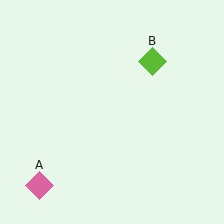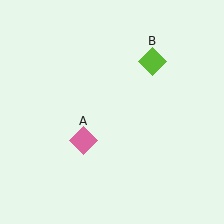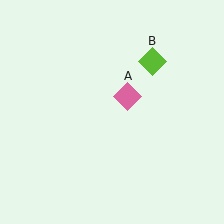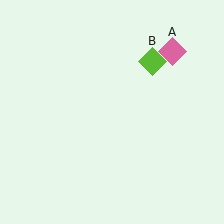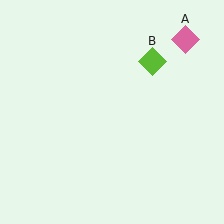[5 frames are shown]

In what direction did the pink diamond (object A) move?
The pink diamond (object A) moved up and to the right.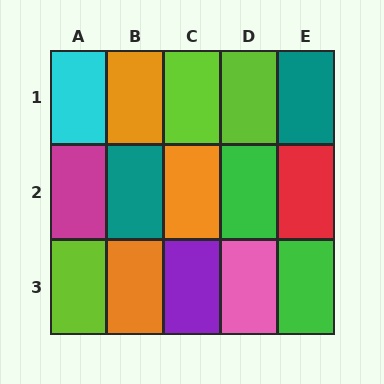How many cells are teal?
2 cells are teal.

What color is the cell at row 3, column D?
Pink.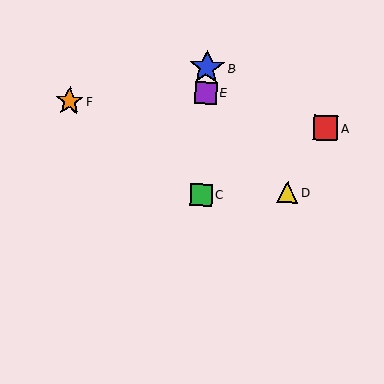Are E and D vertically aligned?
No, E is at x≈206 and D is at x≈287.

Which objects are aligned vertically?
Objects B, C, E are aligned vertically.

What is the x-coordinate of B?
Object B is at x≈207.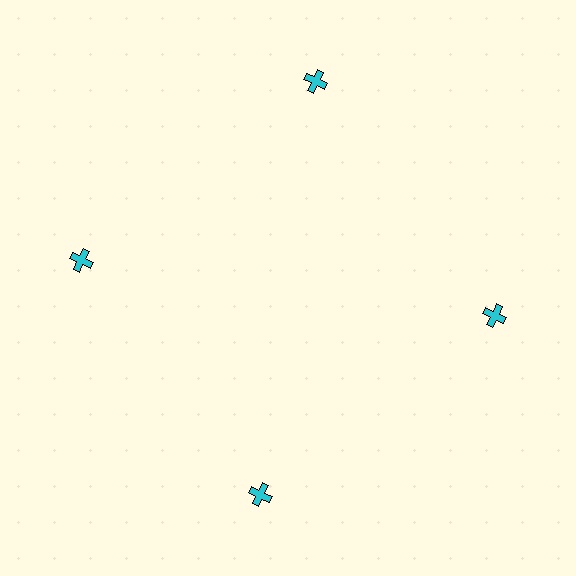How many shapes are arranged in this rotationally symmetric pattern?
There are 4 shapes, arranged in 4 groups of 1.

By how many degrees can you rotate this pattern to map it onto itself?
The pattern maps onto itself every 90 degrees of rotation.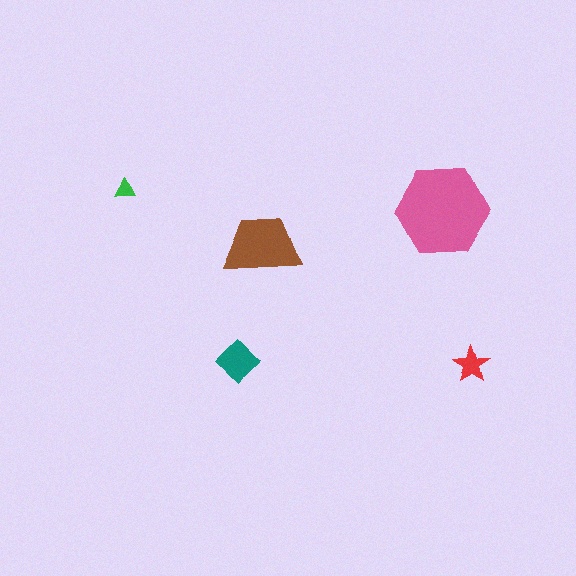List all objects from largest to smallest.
The pink hexagon, the brown trapezoid, the teal diamond, the red star, the green triangle.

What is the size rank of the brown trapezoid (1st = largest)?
2nd.